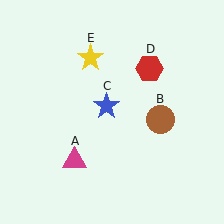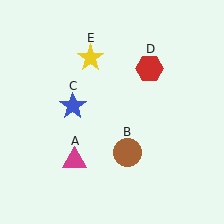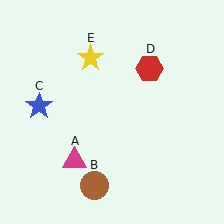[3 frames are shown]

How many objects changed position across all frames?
2 objects changed position: brown circle (object B), blue star (object C).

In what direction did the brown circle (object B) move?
The brown circle (object B) moved down and to the left.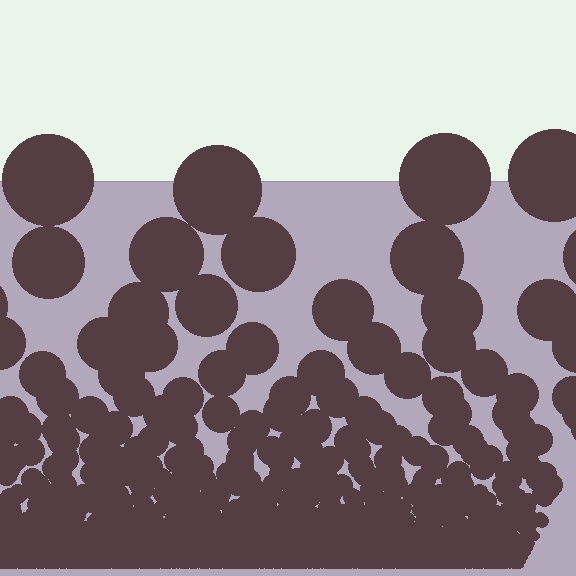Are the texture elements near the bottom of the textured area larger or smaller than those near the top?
Smaller. The gradient is inverted — elements near the bottom are smaller and denser.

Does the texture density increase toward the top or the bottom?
Density increases toward the bottom.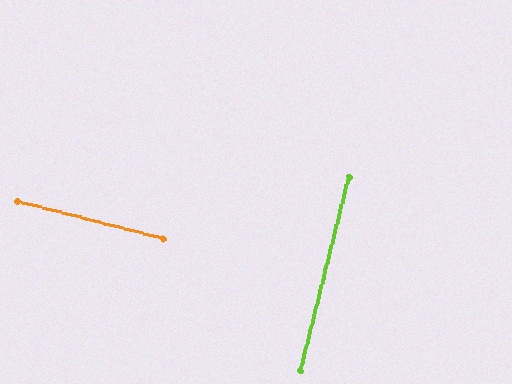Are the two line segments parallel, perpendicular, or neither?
Perpendicular — they meet at approximately 90°.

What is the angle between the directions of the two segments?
Approximately 90 degrees.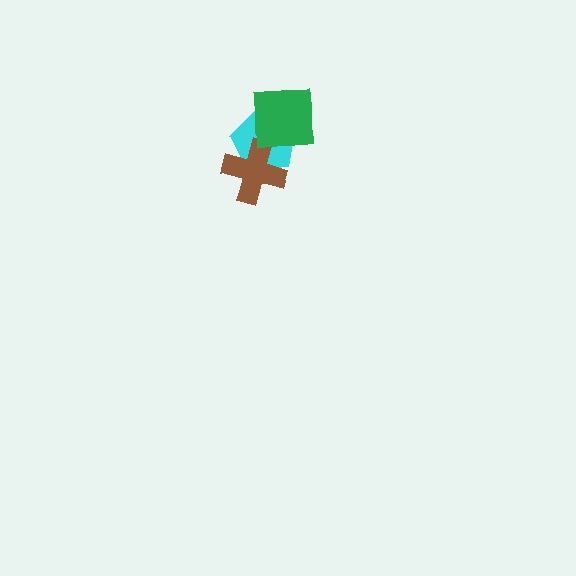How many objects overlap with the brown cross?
1 object overlaps with the brown cross.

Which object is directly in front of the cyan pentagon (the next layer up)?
The brown cross is directly in front of the cyan pentagon.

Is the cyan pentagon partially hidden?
Yes, it is partially covered by another shape.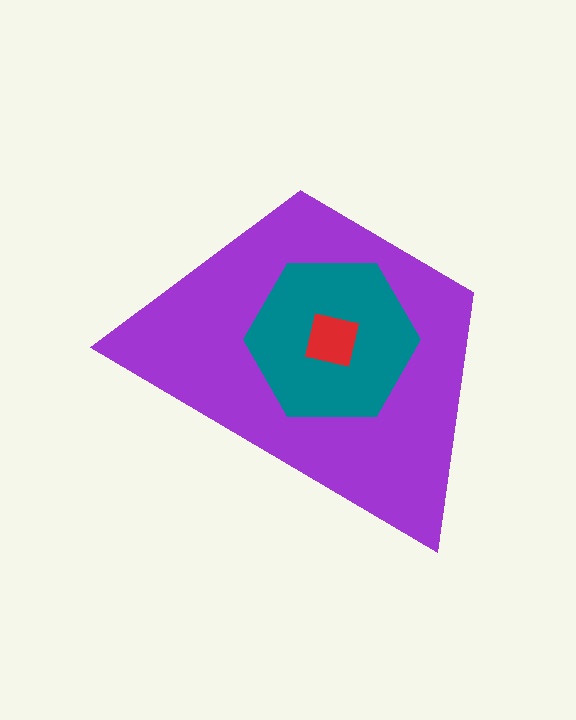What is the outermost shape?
The purple trapezoid.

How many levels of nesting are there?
3.